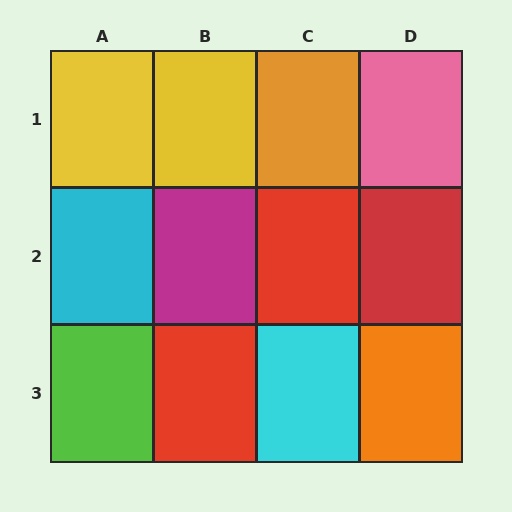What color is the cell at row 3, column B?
Red.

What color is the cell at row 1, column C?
Orange.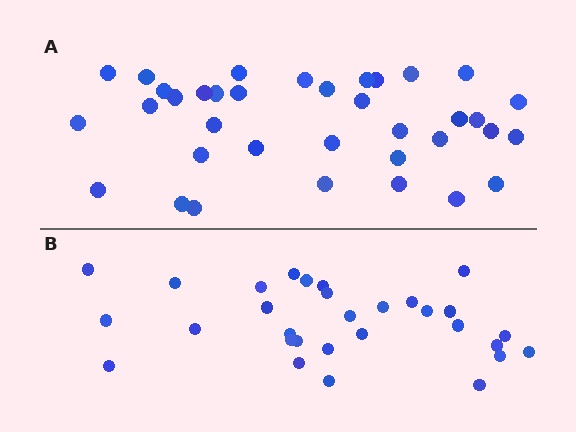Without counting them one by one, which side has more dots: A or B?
Region A (the top region) has more dots.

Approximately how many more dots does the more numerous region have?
Region A has about 6 more dots than region B.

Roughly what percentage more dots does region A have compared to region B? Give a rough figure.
About 20% more.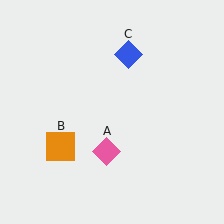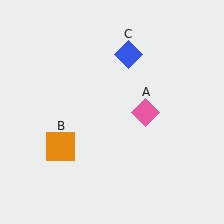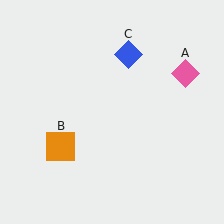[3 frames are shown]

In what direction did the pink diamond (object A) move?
The pink diamond (object A) moved up and to the right.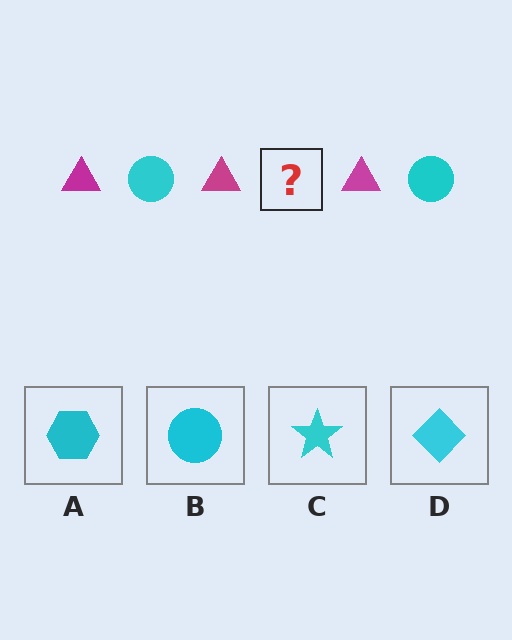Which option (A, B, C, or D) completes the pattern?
B.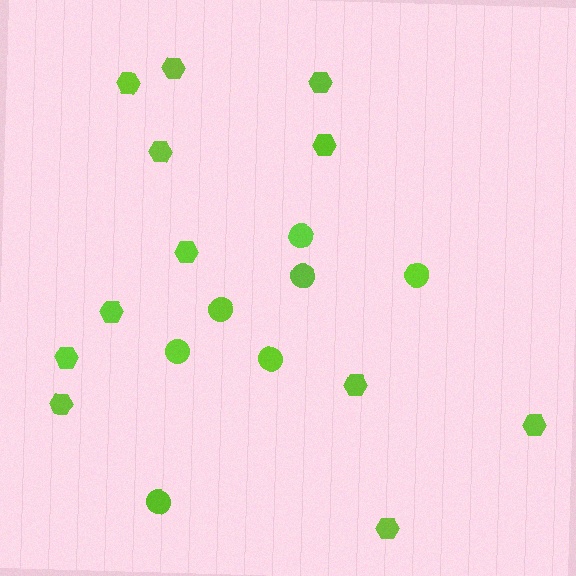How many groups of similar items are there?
There are 2 groups: one group of hexagons (12) and one group of circles (7).